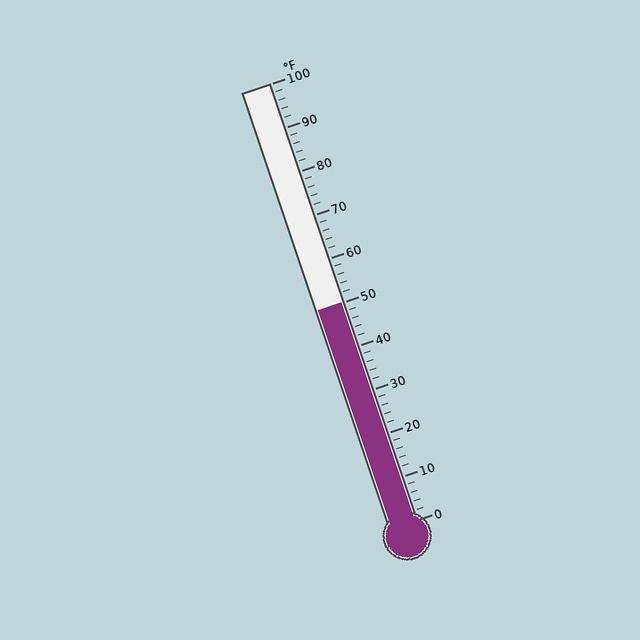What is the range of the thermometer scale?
The thermometer scale ranges from 0°F to 100°F.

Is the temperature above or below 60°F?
The temperature is below 60°F.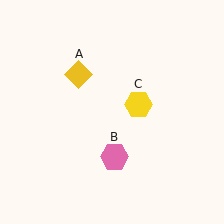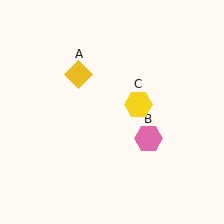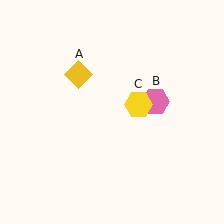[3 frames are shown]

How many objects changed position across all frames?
1 object changed position: pink hexagon (object B).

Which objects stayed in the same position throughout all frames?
Yellow diamond (object A) and yellow hexagon (object C) remained stationary.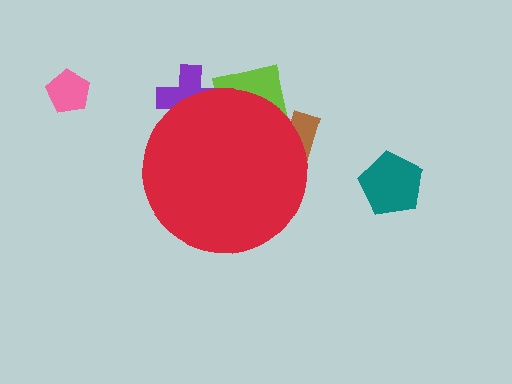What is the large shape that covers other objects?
A red circle.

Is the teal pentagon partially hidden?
No, the teal pentagon is fully visible.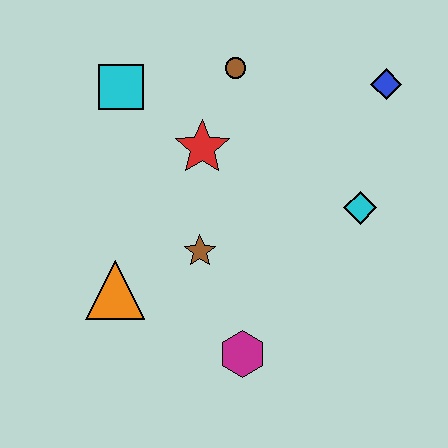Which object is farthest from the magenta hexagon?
The blue diamond is farthest from the magenta hexagon.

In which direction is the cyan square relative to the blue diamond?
The cyan square is to the left of the blue diamond.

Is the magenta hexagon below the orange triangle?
Yes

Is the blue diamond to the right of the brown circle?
Yes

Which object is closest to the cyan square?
The red star is closest to the cyan square.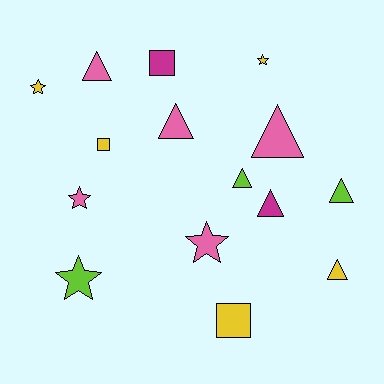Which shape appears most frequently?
Triangle, with 7 objects.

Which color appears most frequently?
Pink, with 5 objects.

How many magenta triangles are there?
There is 1 magenta triangle.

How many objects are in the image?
There are 15 objects.